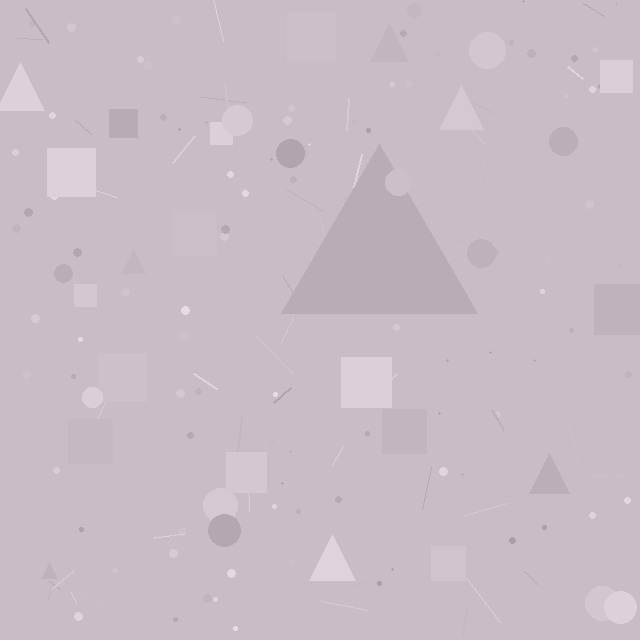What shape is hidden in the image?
A triangle is hidden in the image.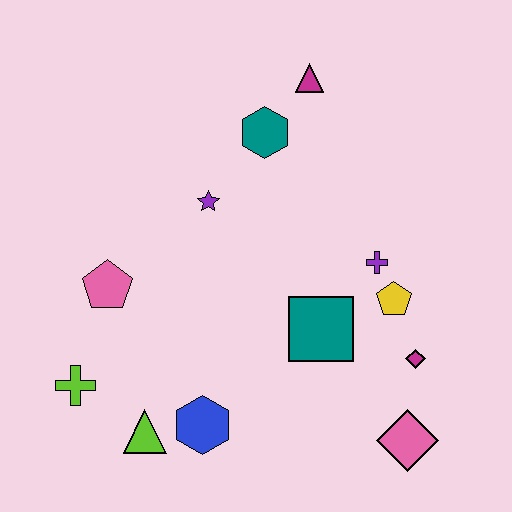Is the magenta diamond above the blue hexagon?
Yes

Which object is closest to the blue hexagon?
The lime triangle is closest to the blue hexagon.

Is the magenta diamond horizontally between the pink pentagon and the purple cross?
No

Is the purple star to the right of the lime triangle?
Yes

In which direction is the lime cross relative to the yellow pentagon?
The lime cross is to the left of the yellow pentagon.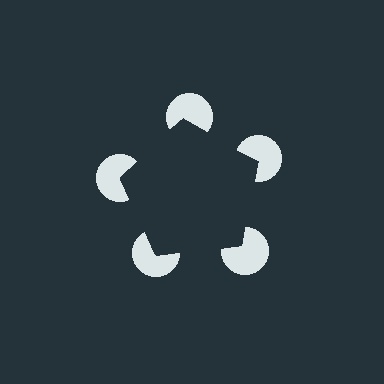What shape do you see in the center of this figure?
An illusory pentagon — its edges are inferred from the aligned wedge cuts in the pac-man discs, not physically drawn.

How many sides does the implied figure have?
5 sides.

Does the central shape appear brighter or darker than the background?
It typically appears slightly darker than the background, even though no actual brightness change is drawn.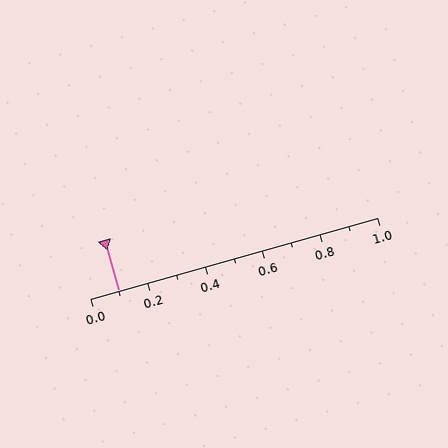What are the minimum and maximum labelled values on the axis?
The axis runs from 0.0 to 1.0.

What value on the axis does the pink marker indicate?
The marker indicates approximately 0.1.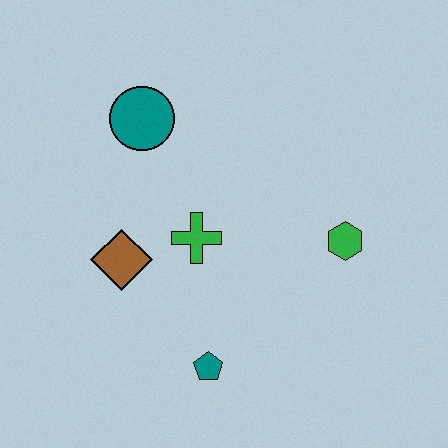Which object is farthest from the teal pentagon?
The teal circle is farthest from the teal pentagon.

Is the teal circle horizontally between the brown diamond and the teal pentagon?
Yes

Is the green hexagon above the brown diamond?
Yes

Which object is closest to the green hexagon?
The green cross is closest to the green hexagon.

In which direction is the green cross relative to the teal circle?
The green cross is below the teal circle.